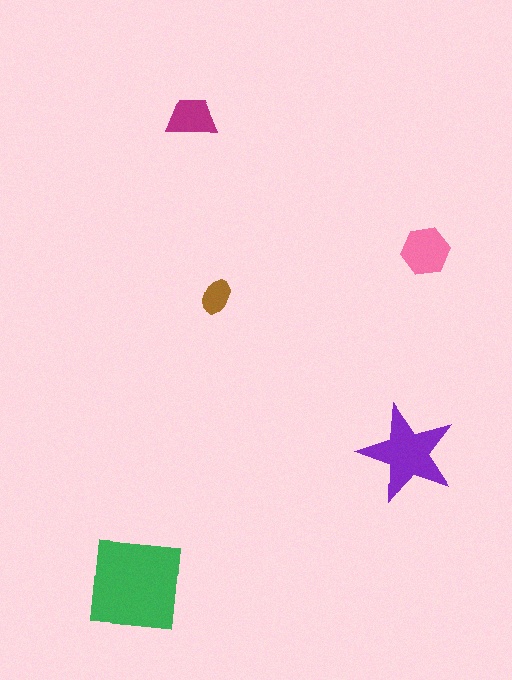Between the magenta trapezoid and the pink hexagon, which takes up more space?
The pink hexagon.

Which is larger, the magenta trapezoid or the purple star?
The purple star.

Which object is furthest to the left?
The green square is leftmost.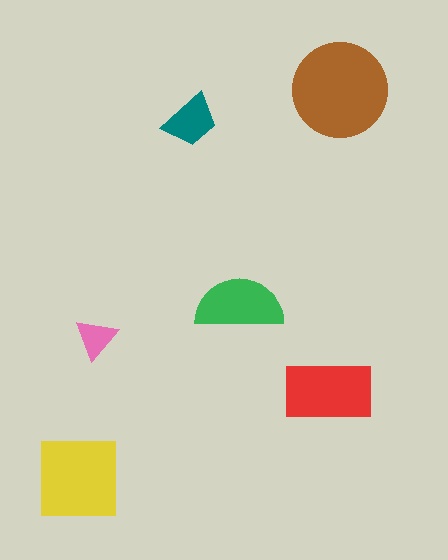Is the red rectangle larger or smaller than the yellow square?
Smaller.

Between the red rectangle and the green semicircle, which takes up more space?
The red rectangle.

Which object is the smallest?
The pink triangle.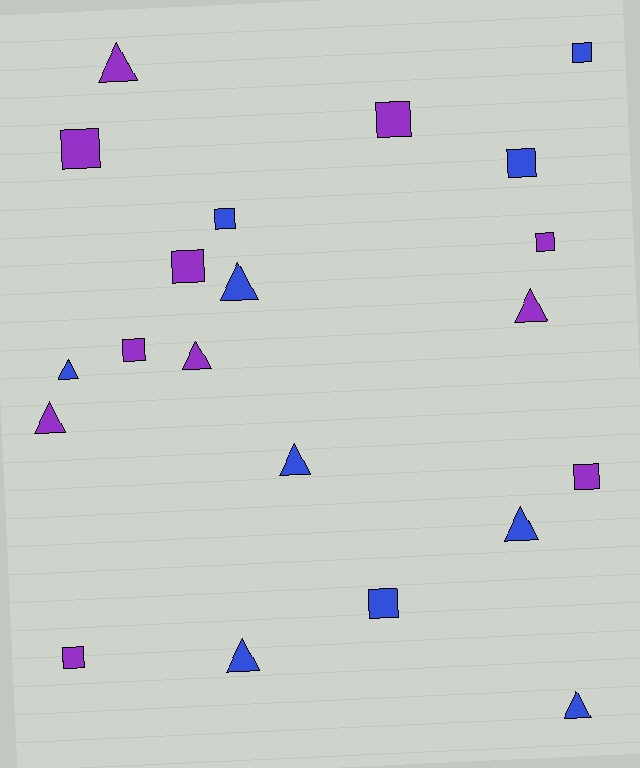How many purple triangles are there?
There are 4 purple triangles.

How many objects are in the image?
There are 21 objects.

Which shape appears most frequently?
Square, with 11 objects.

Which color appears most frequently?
Purple, with 11 objects.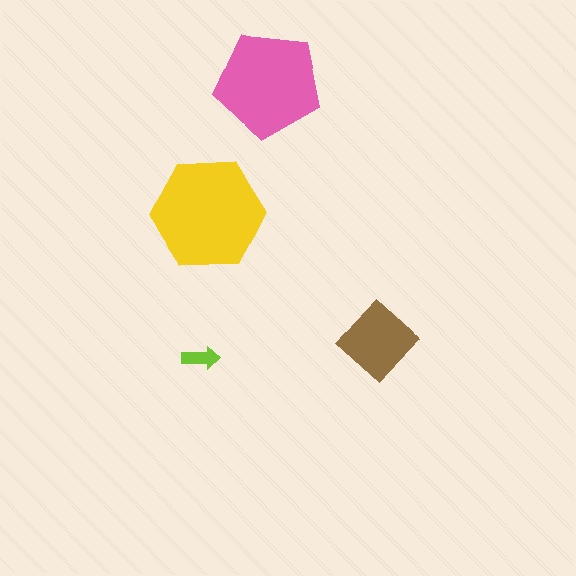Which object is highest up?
The pink pentagon is topmost.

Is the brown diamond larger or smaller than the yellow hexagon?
Smaller.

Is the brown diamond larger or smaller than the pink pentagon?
Smaller.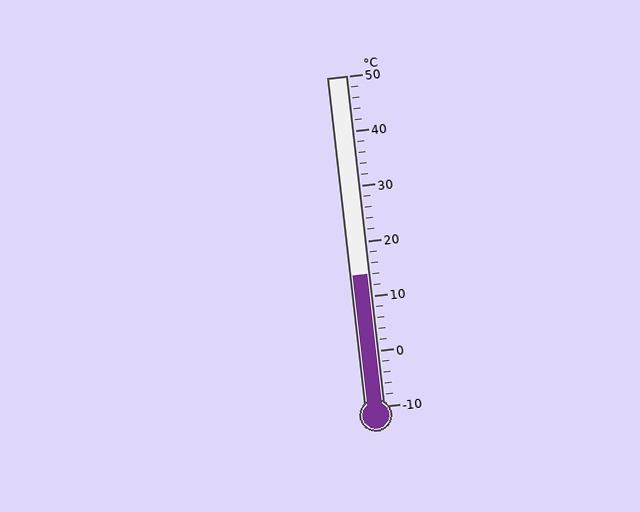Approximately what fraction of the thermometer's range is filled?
The thermometer is filled to approximately 40% of its range.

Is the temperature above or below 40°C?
The temperature is below 40°C.